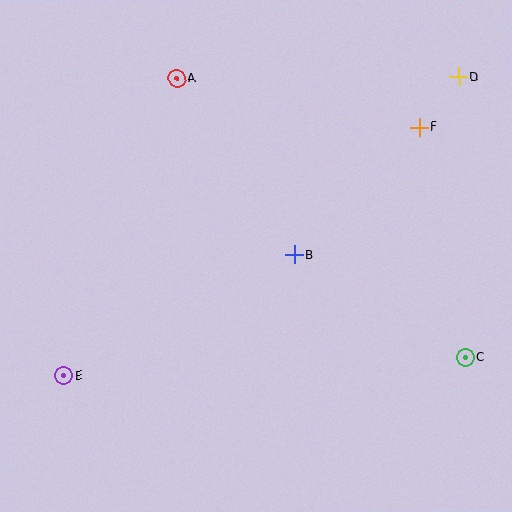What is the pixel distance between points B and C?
The distance between B and C is 200 pixels.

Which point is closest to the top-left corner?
Point A is closest to the top-left corner.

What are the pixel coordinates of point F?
Point F is at (419, 127).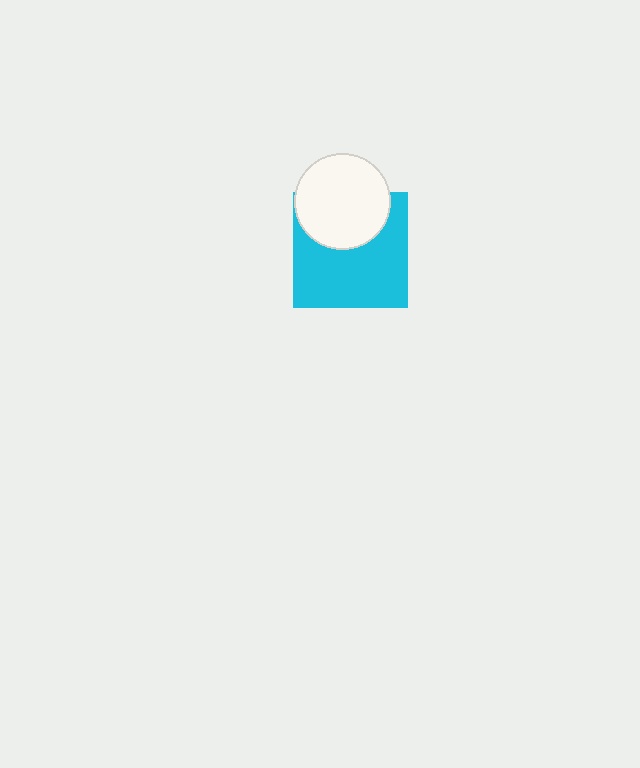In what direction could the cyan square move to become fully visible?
The cyan square could move down. That would shift it out from behind the white circle entirely.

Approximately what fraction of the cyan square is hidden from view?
Roughly 35% of the cyan square is hidden behind the white circle.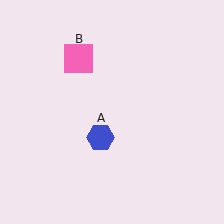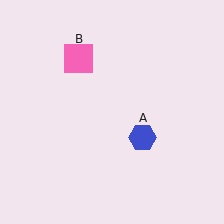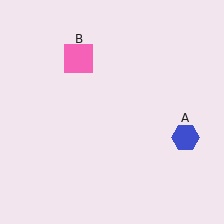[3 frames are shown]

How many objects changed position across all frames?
1 object changed position: blue hexagon (object A).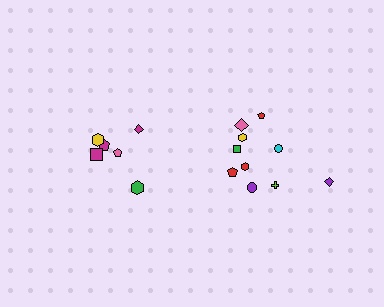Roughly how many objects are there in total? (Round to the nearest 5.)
Roughly 15 objects in total.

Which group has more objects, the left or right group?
The right group.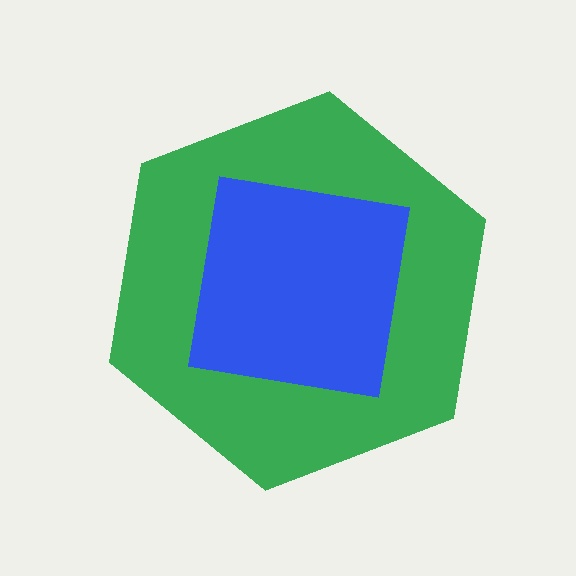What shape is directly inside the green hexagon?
The blue square.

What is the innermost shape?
The blue square.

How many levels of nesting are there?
2.